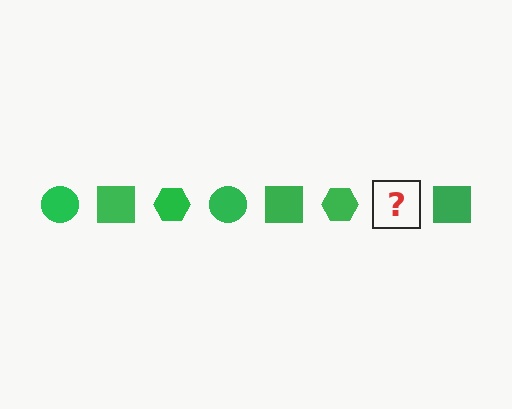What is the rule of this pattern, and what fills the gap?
The rule is that the pattern cycles through circle, square, hexagon shapes in green. The gap should be filled with a green circle.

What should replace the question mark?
The question mark should be replaced with a green circle.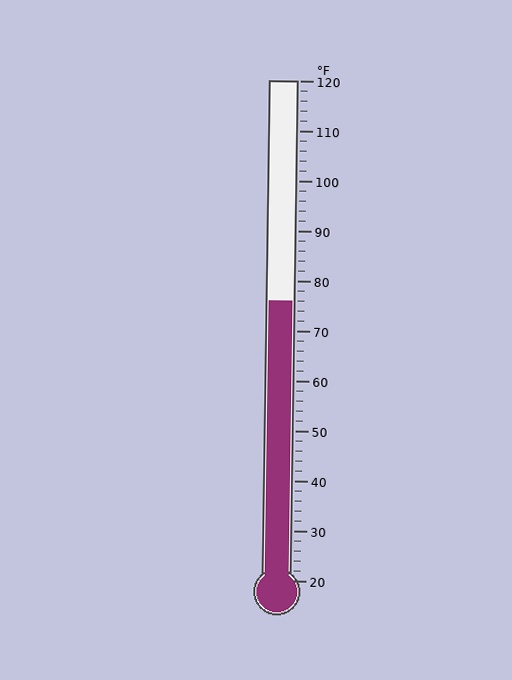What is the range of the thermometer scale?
The thermometer scale ranges from 20°F to 120°F.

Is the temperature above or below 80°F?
The temperature is below 80°F.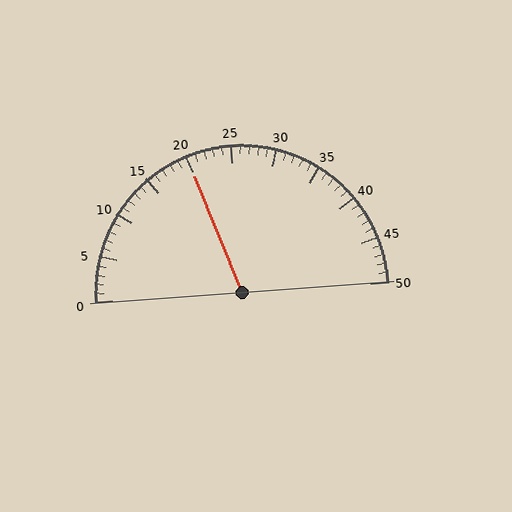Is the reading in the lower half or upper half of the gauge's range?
The reading is in the lower half of the range (0 to 50).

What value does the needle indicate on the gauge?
The needle indicates approximately 20.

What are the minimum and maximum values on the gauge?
The gauge ranges from 0 to 50.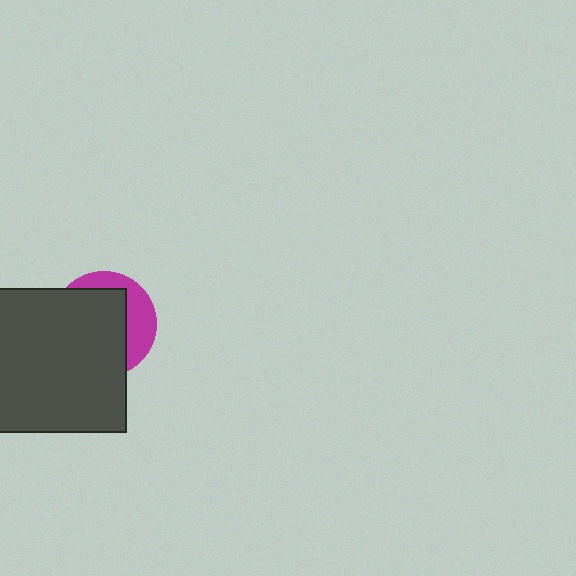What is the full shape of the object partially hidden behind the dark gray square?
The partially hidden object is a magenta circle.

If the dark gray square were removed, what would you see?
You would see the complete magenta circle.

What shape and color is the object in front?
The object in front is a dark gray square.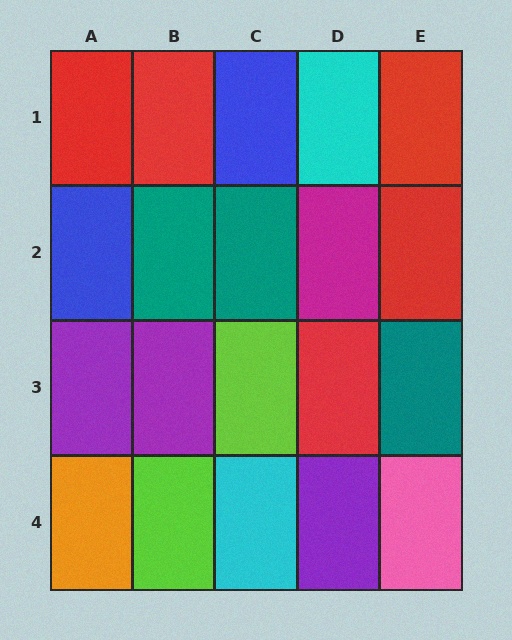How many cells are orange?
1 cell is orange.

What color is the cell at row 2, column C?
Teal.